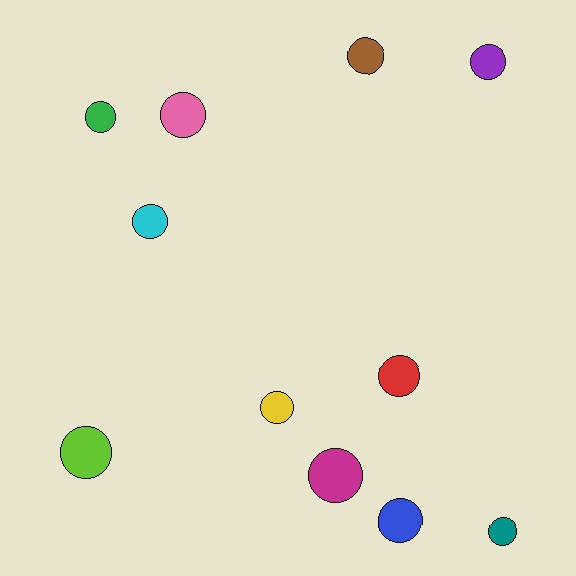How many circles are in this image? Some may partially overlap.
There are 11 circles.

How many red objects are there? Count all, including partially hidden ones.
There is 1 red object.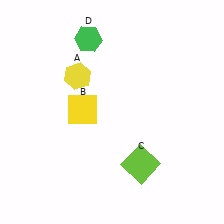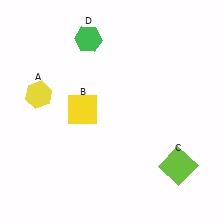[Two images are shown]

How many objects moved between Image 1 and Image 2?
2 objects moved between the two images.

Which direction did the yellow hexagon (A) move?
The yellow hexagon (A) moved left.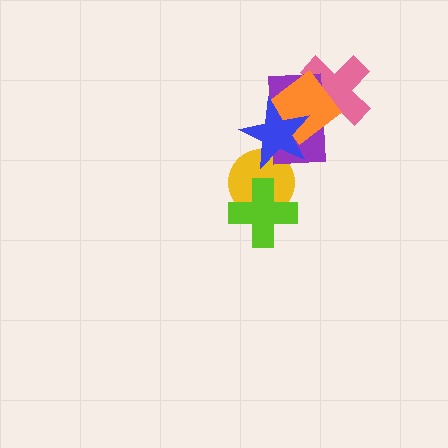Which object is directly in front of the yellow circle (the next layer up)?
The blue star is directly in front of the yellow circle.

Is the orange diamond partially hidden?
Yes, it is partially covered by another shape.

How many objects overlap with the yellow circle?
2 objects overlap with the yellow circle.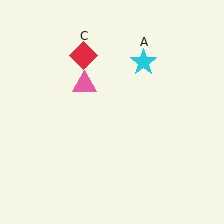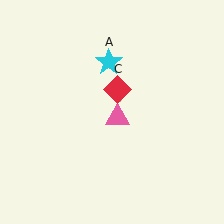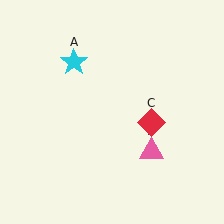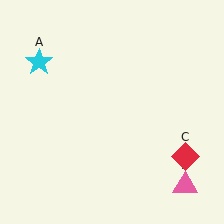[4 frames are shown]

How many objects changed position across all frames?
3 objects changed position: cyan star (object A), pink triangle (object B), red diamond (object C).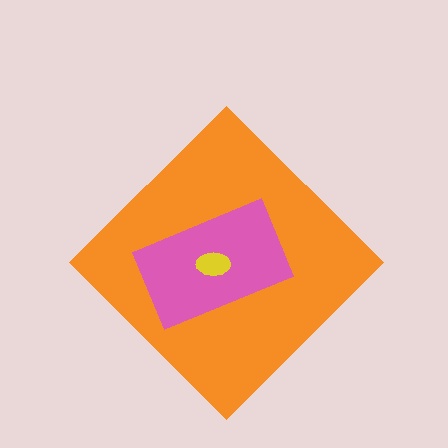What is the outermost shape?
The orange diamond.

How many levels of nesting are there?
3.